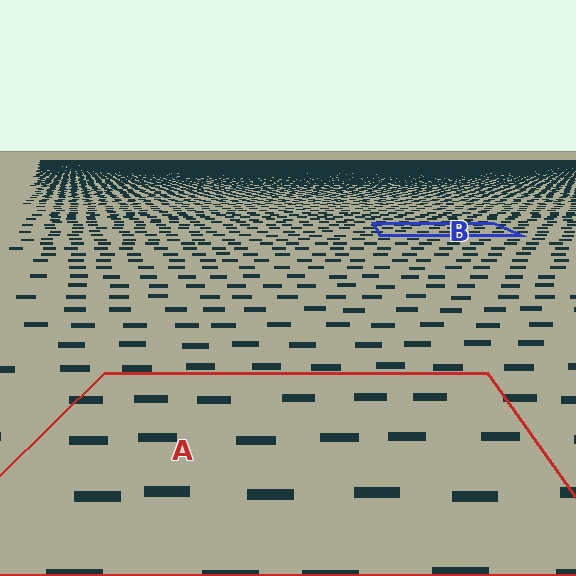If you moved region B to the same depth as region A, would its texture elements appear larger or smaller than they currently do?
They would appear larger. At a closer depth, the same texture elements are projected at a bigger on-screen size.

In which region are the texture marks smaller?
The texture marks are smaller in region B, because it is farther away.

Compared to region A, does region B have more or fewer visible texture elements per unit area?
Region B has more texture elements per unit area — they are packed more densely because it is farther away.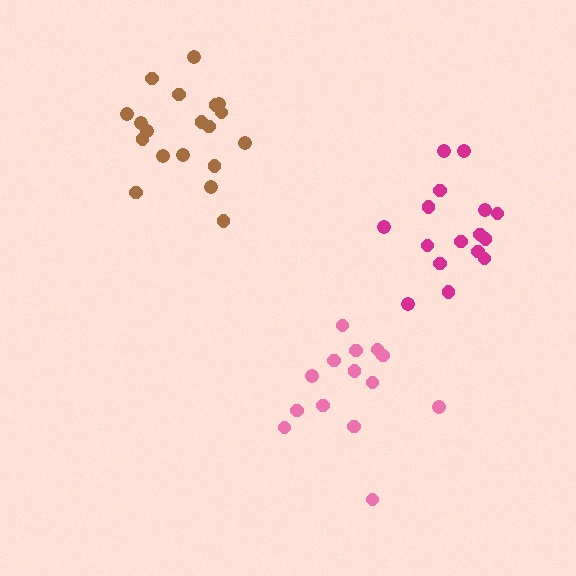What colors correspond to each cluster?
The clusters are colored: magenta, brown, pink.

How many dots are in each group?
Group 1: 16 dots, Group 2: 19 dots, Group 3: 14 dots (49 total).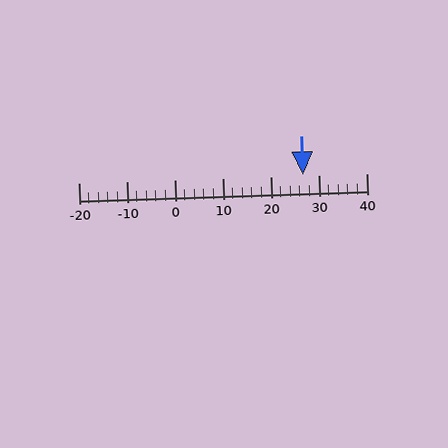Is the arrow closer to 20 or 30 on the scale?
The arrow is closer to 30.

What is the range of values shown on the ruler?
The ruler shows values from -20 to 40.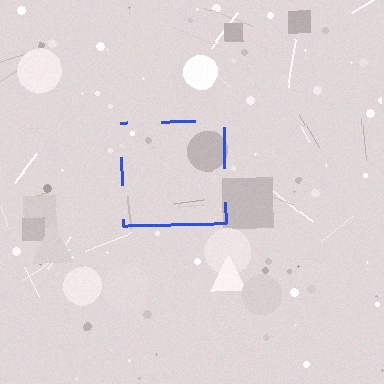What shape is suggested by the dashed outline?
The dashed outline suggests a square.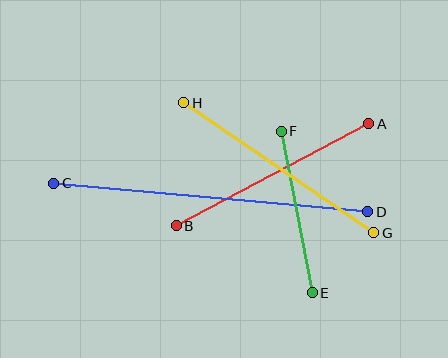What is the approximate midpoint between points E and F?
The midpoint is at approximately (297, 212) pixels.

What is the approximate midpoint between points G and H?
The midpoint is at approximately (279, 168) pixels.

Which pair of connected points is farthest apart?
Points C and D are farthest apart.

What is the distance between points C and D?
The distance is approximately 315 pixels.